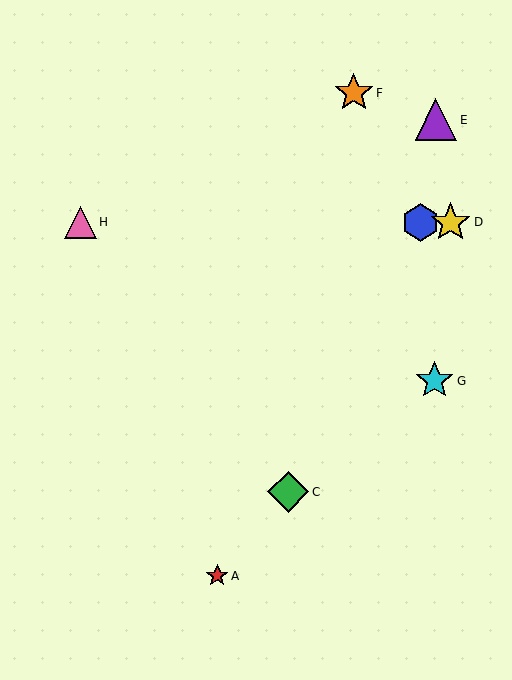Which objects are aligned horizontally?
Objects B, D, H are aligned horizontally.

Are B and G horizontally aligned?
No, B is at y≈222 and G is at y≈381.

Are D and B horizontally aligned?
Yes, both are at y≈222.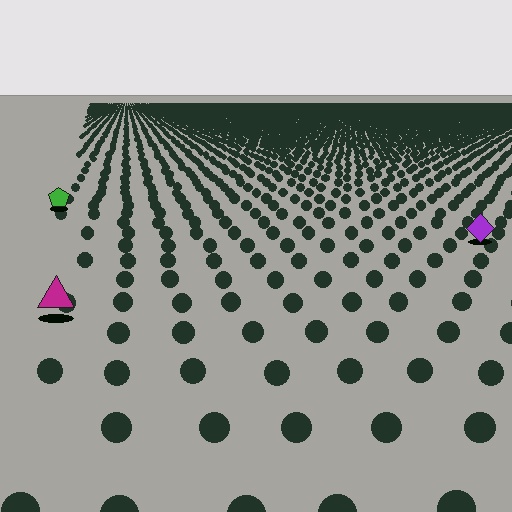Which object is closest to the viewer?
The magenta triangle is closest. The texture marks near it are larger and more spread out.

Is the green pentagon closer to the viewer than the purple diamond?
No. The purple diamond is closer — you can tell from the texture gradient: the ground texture is coarser near it.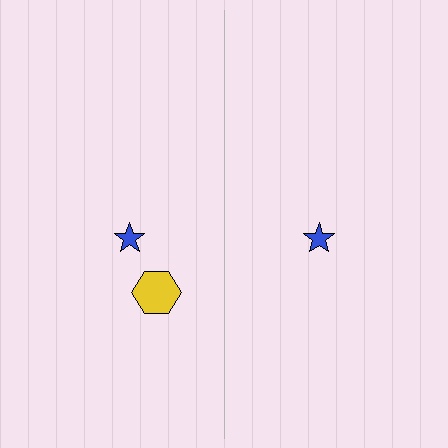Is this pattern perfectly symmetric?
No, the pattern is not perfectly symmetric. A yellow hexagon is missing from the right side.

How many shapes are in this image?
There are 3 shapes in this image.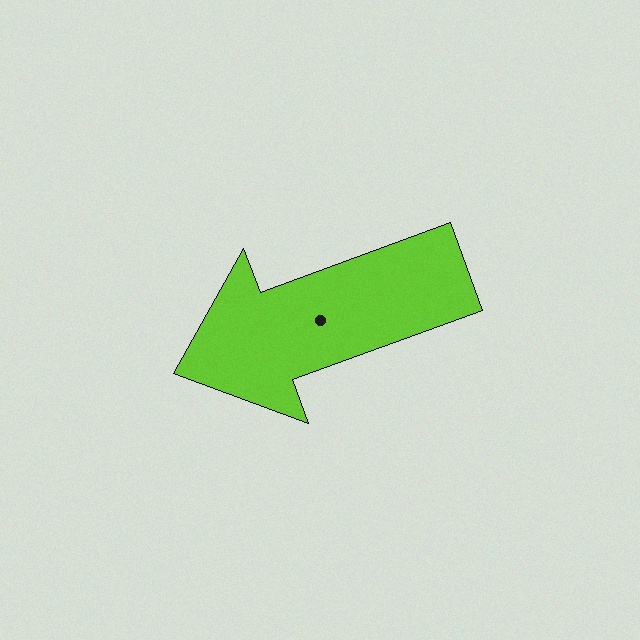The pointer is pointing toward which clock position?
Roughly 8 o'clock.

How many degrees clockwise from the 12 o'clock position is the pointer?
Approximately 250 degrees.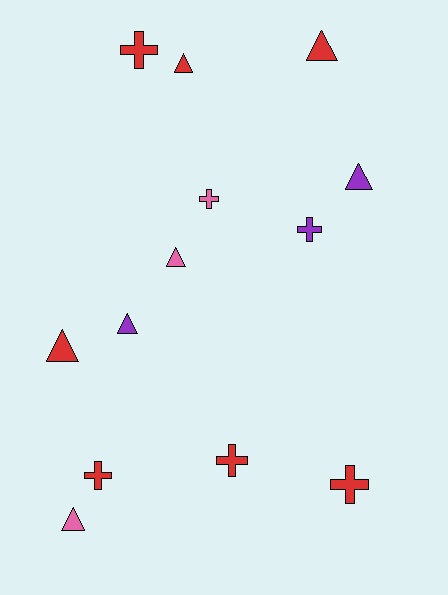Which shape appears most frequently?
Triangle, with 7 objects.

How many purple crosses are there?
There is 1 purple cross.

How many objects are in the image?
There are 13 objects.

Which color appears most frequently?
Red, with 7 objects.